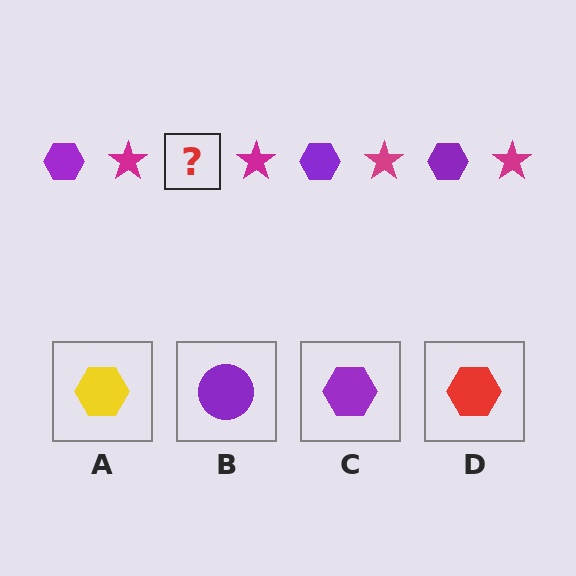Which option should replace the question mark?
Option C.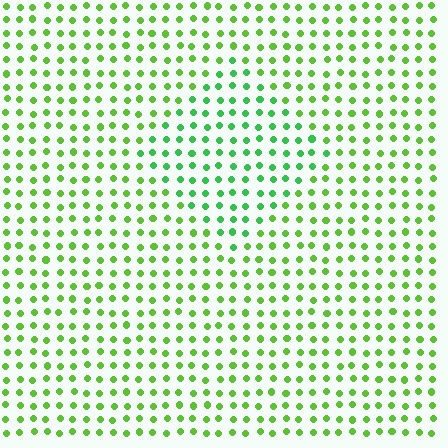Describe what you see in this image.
The image is filled with small lime elements in a uniform arrangement. A diamond-shaped region is visible where the elements are tinted to a slightly different hue, forming a subtle color boundary.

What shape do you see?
I see a diamond.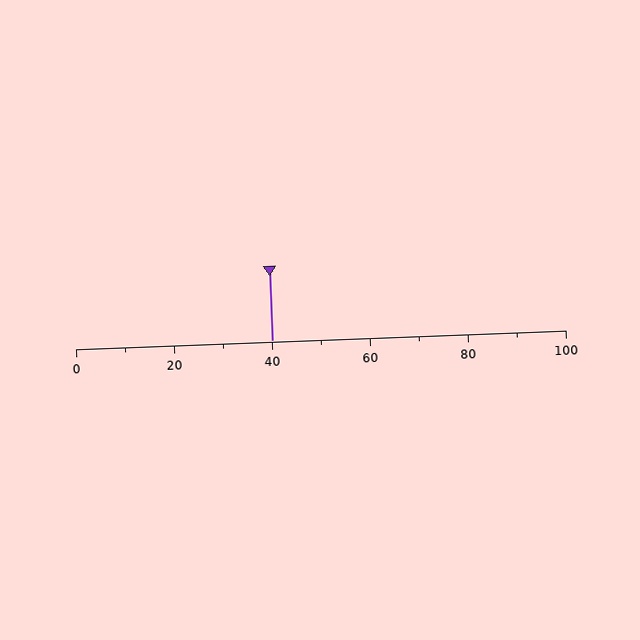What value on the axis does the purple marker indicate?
The marker indicates approximately 40.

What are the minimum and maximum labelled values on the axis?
The axis runs from 0 to 100.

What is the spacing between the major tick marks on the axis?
The major ticks are spaced 20 apart.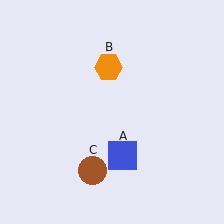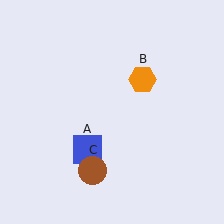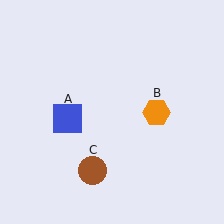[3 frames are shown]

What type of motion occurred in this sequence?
The blue square (object A), orange hexagon (object B) rotated clockwise around the center of the scene.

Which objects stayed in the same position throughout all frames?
Brown circle (object C) remained stationary.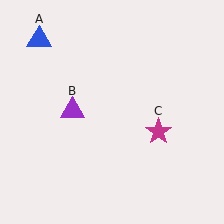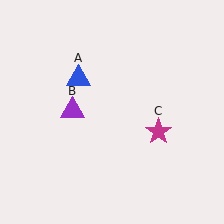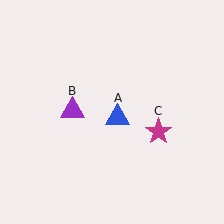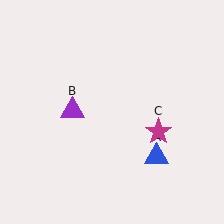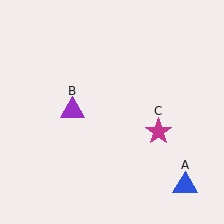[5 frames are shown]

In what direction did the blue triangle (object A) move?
The blue triangle (object A) moved down and to the right.